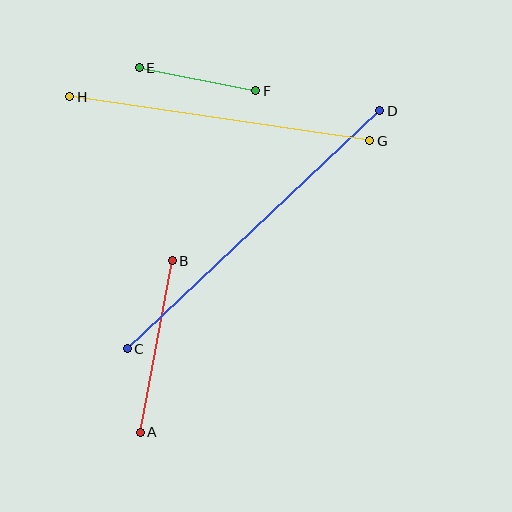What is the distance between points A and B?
The distance is approximately 174 pixels.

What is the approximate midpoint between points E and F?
The midpoint is at approximately (198, 79) pixels.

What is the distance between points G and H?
The distance is approximately 303 pixels.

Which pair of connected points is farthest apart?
Points C and D are farthest apart.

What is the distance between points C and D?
The distance is approximately 347 pixels.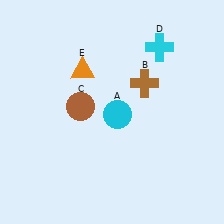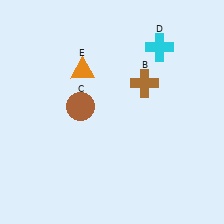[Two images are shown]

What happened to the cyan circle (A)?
The cyan circle (A) was removed in Image 2. It was in the bottom-right area of Image 1.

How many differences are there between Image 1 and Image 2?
There is 1 difference between the two images.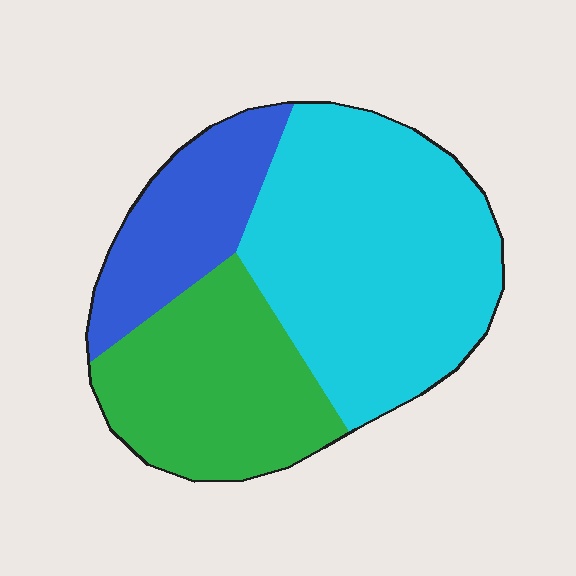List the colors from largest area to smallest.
From largest to smallest: cyan, green, blue.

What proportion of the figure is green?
Green covers around 30% of the figure.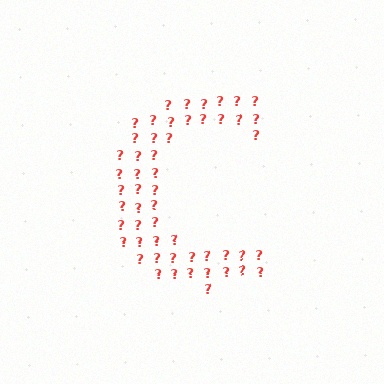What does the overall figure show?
The overall figure shows the letter C.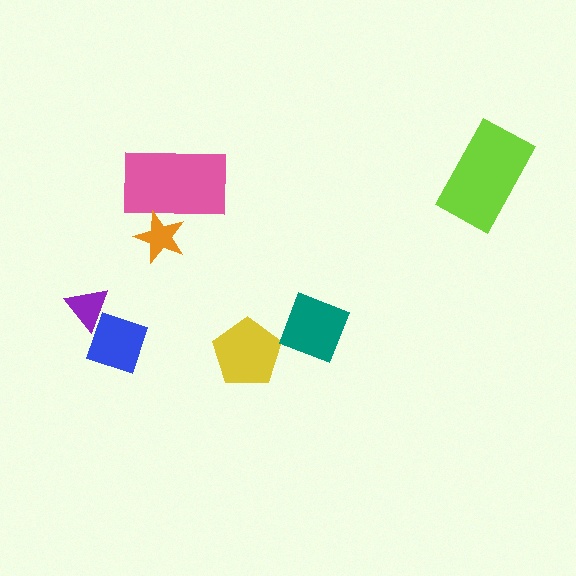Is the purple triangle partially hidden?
Yes, it is partially covered by another shape.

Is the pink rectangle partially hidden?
Yes, it is partially covered by another shape.